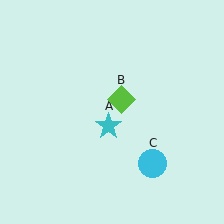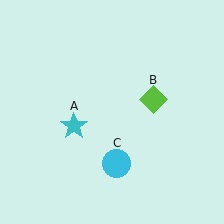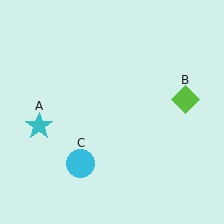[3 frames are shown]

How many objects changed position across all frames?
3 objects changed position: cyan star (object A), lime diamond (object B), cyan circle (object C).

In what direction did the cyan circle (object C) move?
The cyan circle (object C) moved left.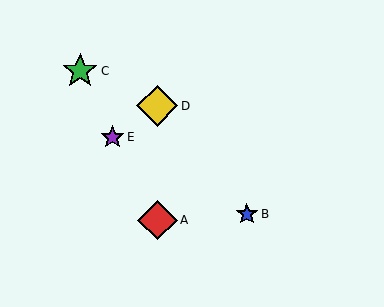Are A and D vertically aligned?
Yes, both are at x≈157.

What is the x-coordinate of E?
Object E is at x≈112.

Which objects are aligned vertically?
Objects A, D are aligned vertically.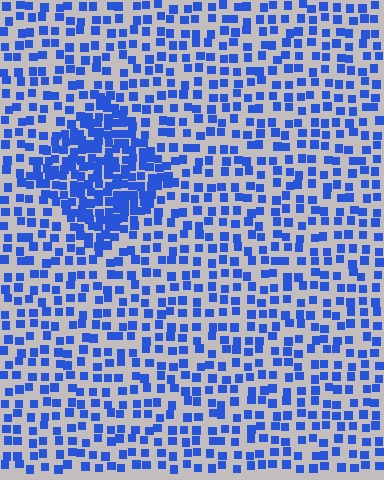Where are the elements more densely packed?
The elements are more densely packed inside the diamond boundary.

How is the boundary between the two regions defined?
The boundary is defined by a change in element density (approximately 2.2x ratio). All elements are the same color, size, and shape.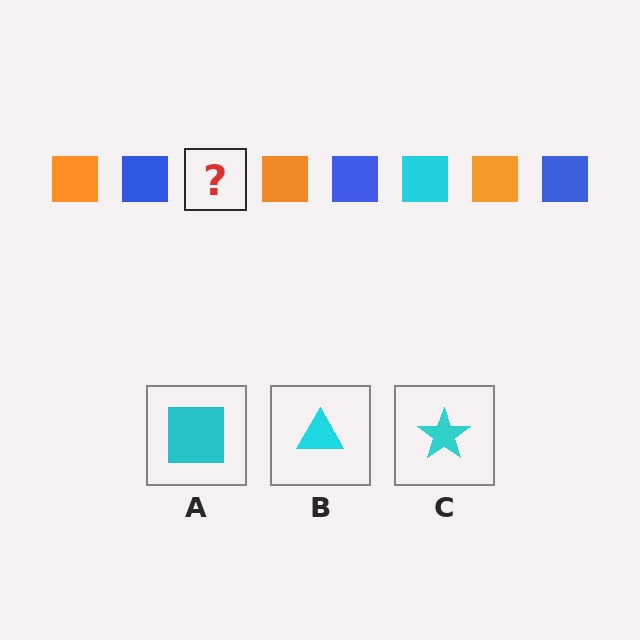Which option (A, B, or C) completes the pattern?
A.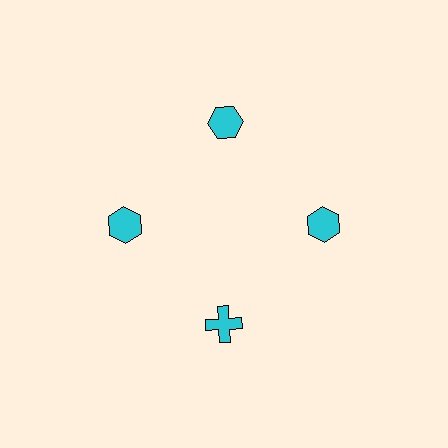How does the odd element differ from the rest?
It has a different shape: cross instead of hexagon.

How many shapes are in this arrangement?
There are 4 shapes arranged in a ring pattern.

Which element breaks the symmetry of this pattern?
The cyan cross at roughly the 6 o'clock position breaks the symmetry. All other shapes are cyan hexagons.